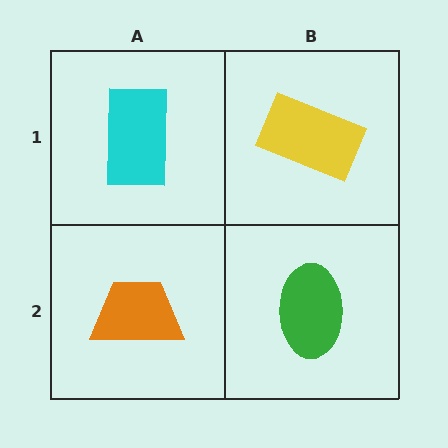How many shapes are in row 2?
2 shapes.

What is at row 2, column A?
An orange trapezoid.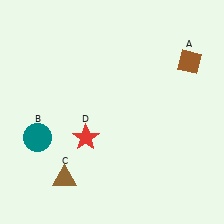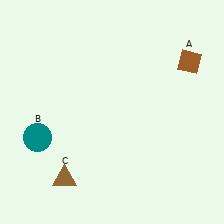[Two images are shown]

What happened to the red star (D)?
The red star (D) was removed in Image 2. It was in the bottom-left area of Image 1.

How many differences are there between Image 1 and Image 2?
There is 1 difference between the two images.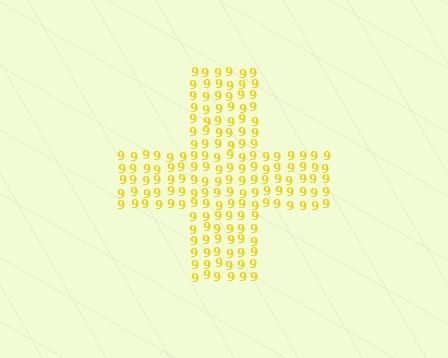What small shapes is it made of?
It is made of small digit 9's.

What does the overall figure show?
The overall figure shows a cross.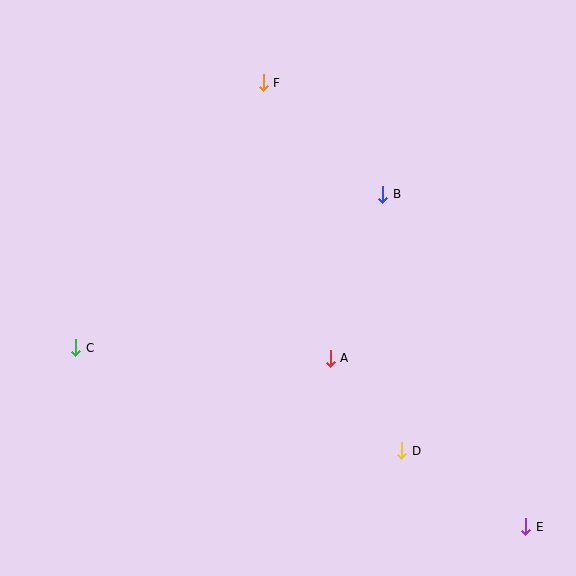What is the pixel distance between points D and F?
The distance between D and F is 393 pixels.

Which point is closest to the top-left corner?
Point F is closest to the top-left corner.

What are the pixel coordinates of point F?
Point F is at (263, 83).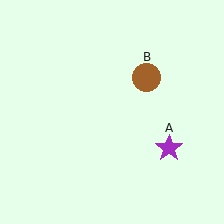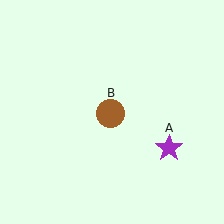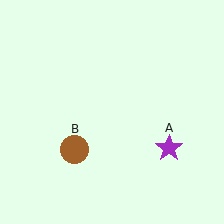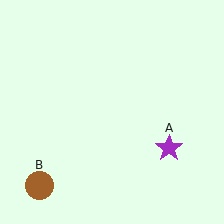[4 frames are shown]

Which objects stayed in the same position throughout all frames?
Purple star (object A) remained stationary.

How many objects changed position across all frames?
1 object changed position: brown circle (object B).